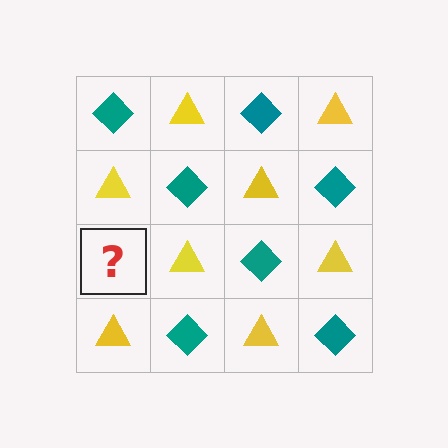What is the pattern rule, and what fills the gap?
The rule is that it alternates teal diamond and yellow triangle in a checkerboard pattern. The gap should be filled with a teal diamond.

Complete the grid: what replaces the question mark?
The question mark should be replaced with a teal diamond.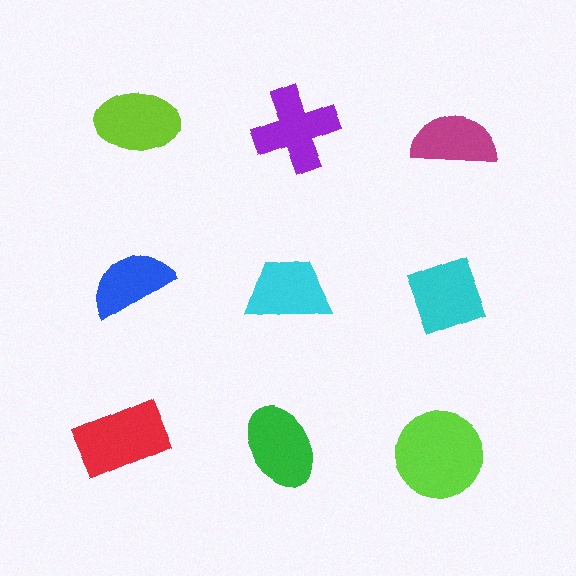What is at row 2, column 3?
A cyan diamond.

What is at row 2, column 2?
A cyan trapezoid.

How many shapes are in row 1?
3 shapes.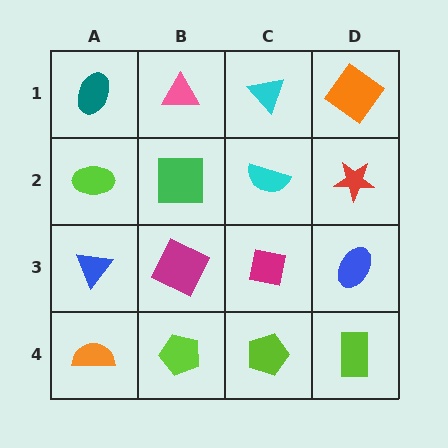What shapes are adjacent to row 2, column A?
A teal ellipse (row 1, column A), a blue triangle (row 3, column A), a green square (row 2, column B).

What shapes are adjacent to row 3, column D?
A red star (row 2, column D), a lime rectangle (row 4, column D), a magenta square (row 3, column C).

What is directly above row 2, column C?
A cyan triangle.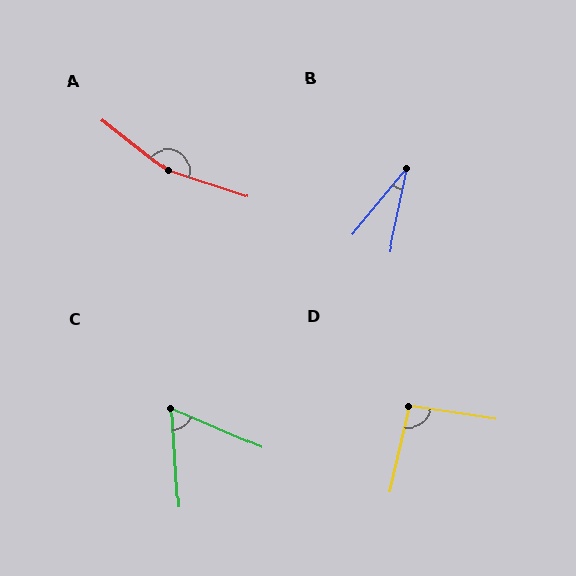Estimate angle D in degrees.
Approximately 94 degrees.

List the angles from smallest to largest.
B (28°), C (63°), D (94°), A (161°).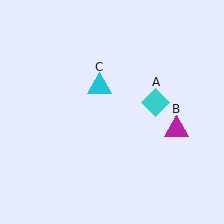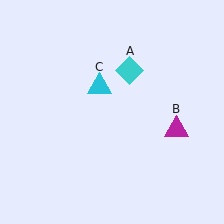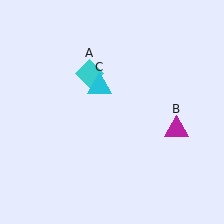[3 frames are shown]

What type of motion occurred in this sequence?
The cyan diamond (object A) rotated counterclockwise around the center of the scene.